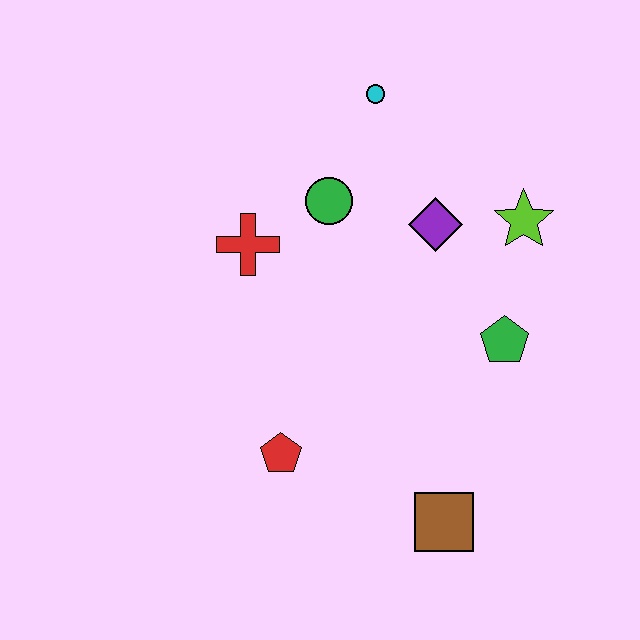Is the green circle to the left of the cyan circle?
Yes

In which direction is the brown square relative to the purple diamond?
The brown square is below the purple diamond.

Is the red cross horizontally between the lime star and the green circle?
No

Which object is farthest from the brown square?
The cyan circle is farthest from the brown square.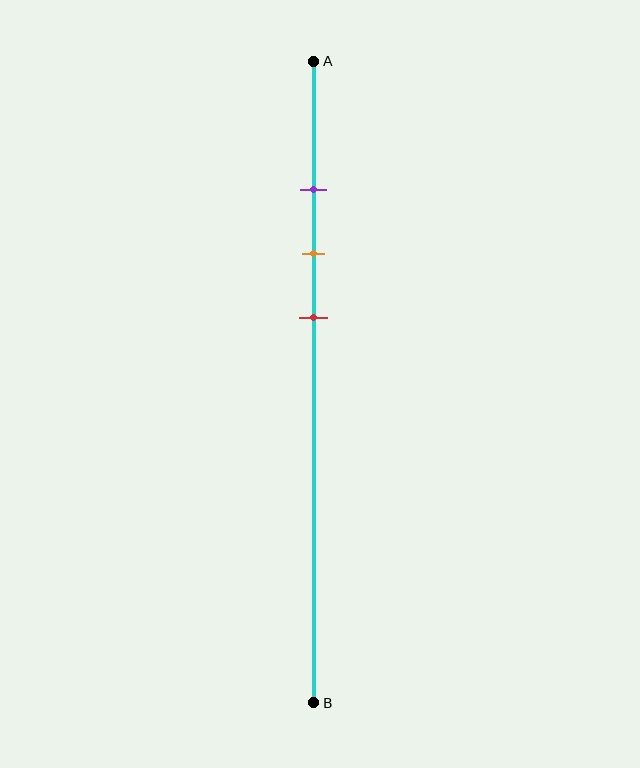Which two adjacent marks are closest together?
The purple and orange marks are the closest adjacent pair.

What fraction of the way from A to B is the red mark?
The red mark is approximately 40% (0.4) of the way from A to B.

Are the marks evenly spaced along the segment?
Yes, the marks are approximately evenly spaced.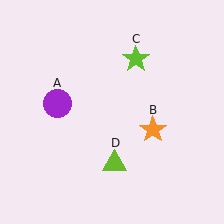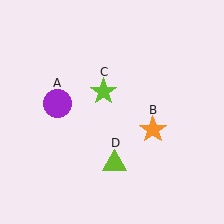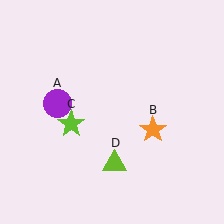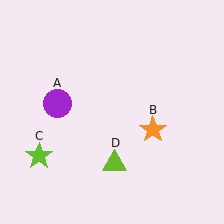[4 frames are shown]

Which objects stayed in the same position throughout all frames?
Purple circle (object A) and orange star (object B) and lime triangle (object D) remained stationary.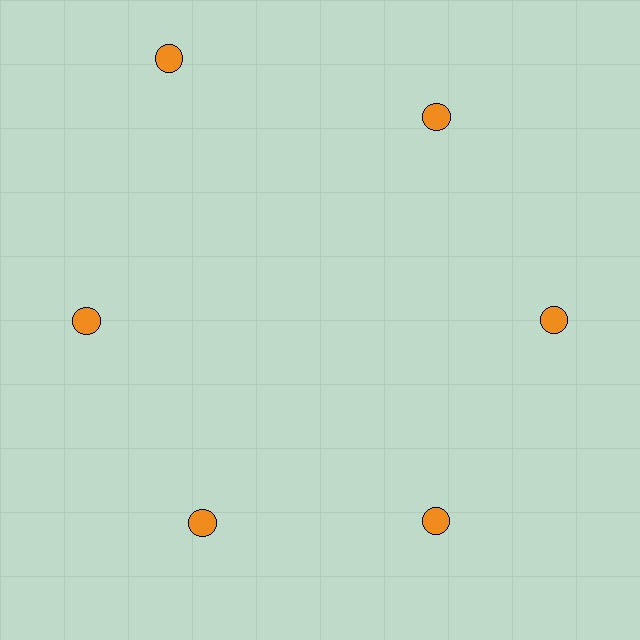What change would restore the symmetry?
The symmetry would be restored by moving it inward, back onto the ring so that all 6 circles sit at equal angles and equal distance from the center.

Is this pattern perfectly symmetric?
No. The 6 orange circles are arranged in a ring, but one element near the 11 o'clock position is pushed outward from the center, breaking the 6-fold rotational symmetry.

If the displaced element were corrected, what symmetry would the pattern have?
It would have 6-fold rotational symmetry — the pattern would map onto itself every 60 degrees.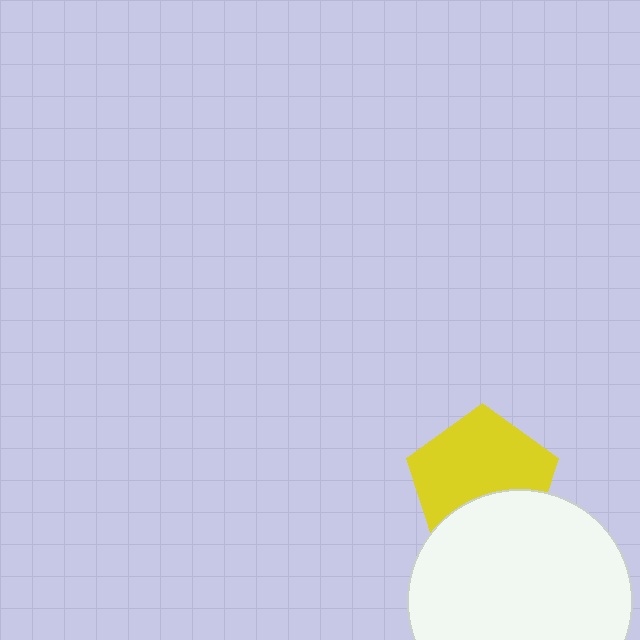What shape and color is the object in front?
The object in front is a white circle.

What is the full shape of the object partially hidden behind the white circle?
The partially hidden object is a yellow pentagon.